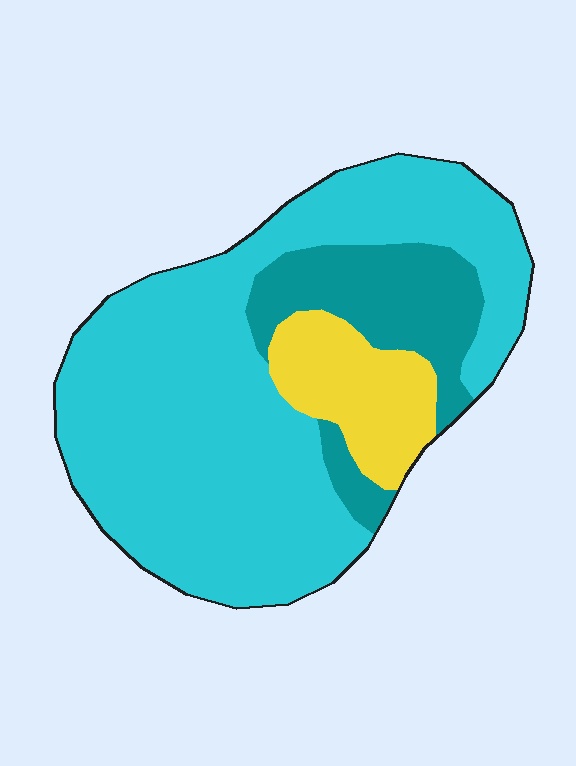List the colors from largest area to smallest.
From largest to smallest: cyan, teal, yellow.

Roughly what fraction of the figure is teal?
Teal takes up less than a quarter of the figure.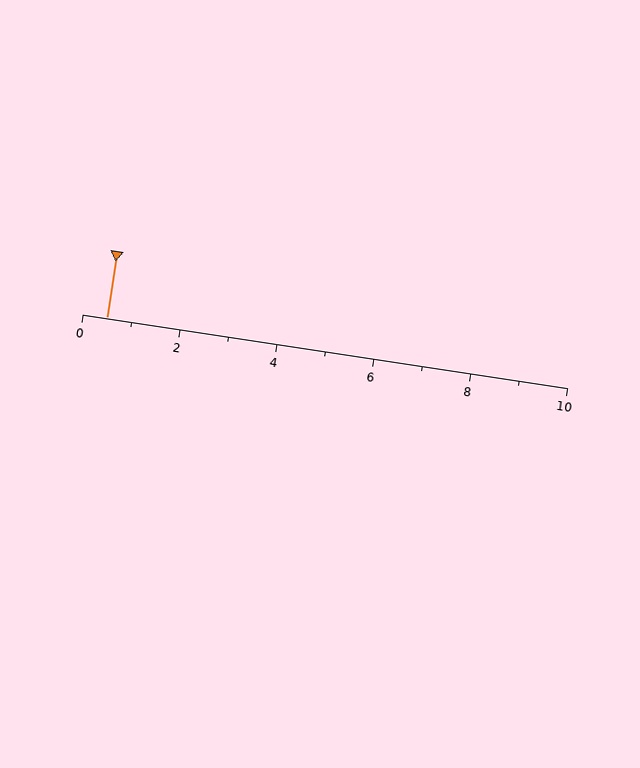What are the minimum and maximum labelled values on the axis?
The axis runs from 0 to 10.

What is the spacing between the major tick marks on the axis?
The major ticks are spaced 2 apart.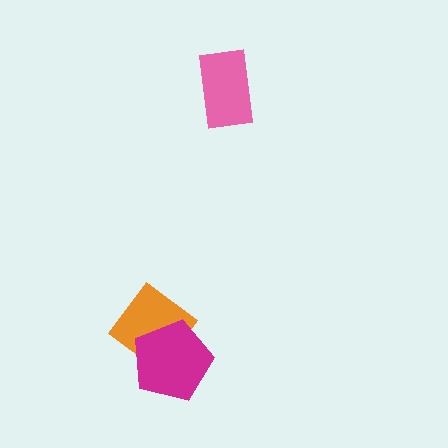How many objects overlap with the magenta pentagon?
1 object overlaps with the magenta pentagon.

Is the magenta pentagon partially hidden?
No, no other shape covers it.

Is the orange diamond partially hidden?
Yes, it is partially covered by another shape.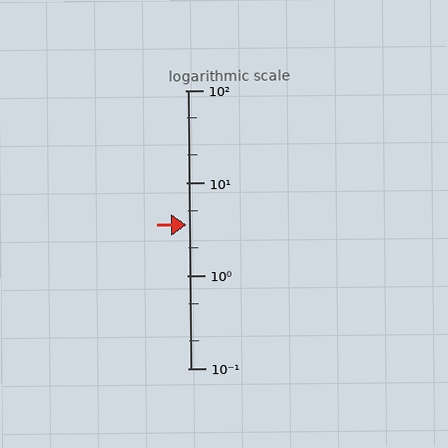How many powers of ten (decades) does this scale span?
The scale spans 3 decades, from 0.1 to 100.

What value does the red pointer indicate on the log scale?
The pointer indicates approximately 3.5.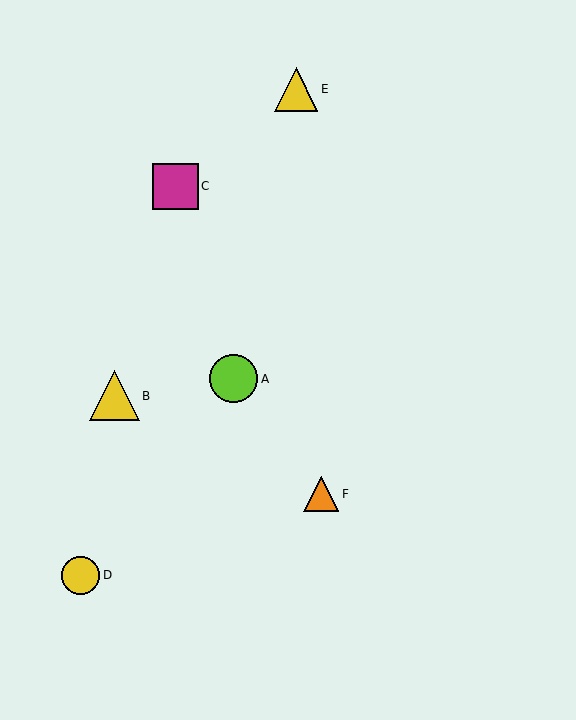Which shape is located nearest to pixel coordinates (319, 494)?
The orange triangle (labeled F) at (321, 494) is nearest to that location.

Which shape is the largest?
The yellow triangle (labeled B) is the largest.